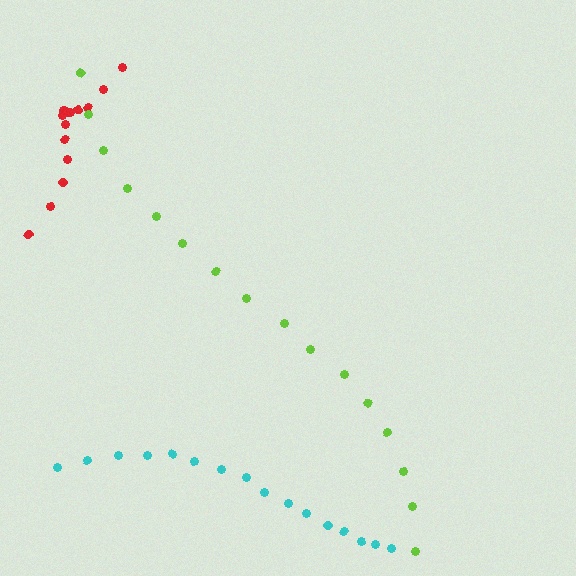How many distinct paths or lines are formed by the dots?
There are 3 distinct paths.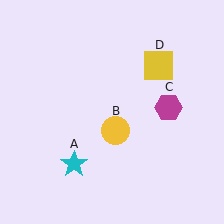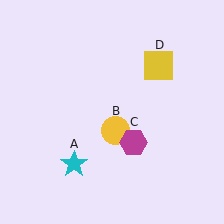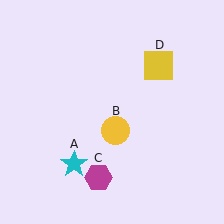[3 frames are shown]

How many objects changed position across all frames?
1 object changed position: magenta hexagon (object C).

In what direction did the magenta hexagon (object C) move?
The magenta hexagon (object C) moved down and to the left.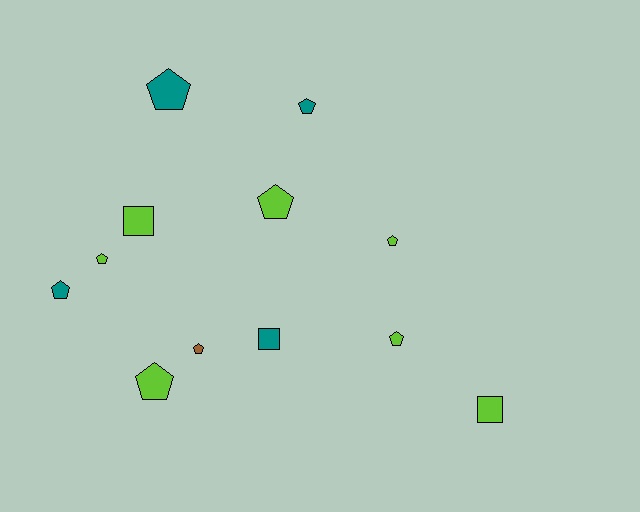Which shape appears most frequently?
Pentagon, with 9 objects.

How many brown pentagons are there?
There is 1 brown pentagon.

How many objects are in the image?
There are 12 objects.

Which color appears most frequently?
Lime, with 7 objects.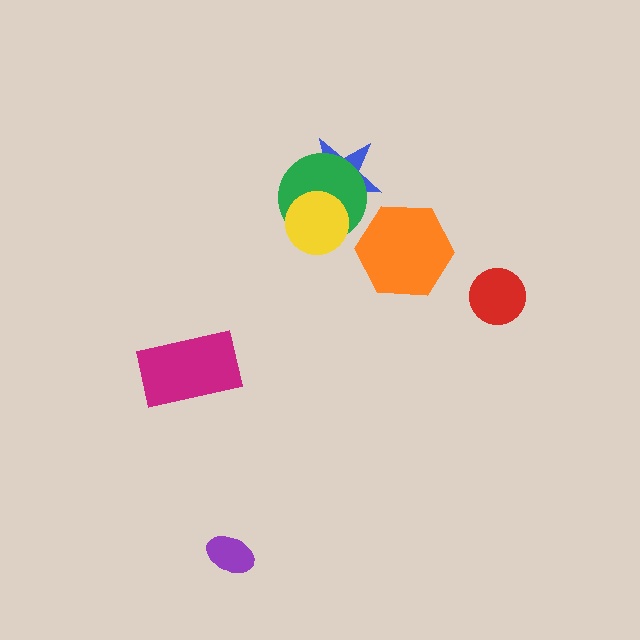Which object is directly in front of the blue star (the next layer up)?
The green circle is directly in front of the blue star.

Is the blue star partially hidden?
Yes, it is partially covered by another shape.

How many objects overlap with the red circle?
0 objects overlap with the red circle.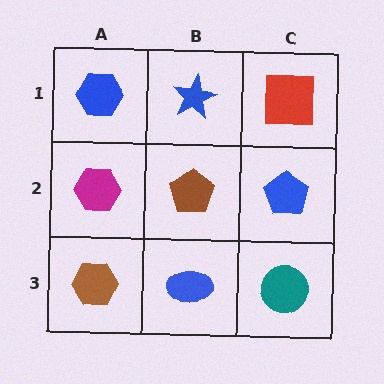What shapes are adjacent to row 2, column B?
A blue star (row 1, column B), a blue ellipse (row 3, column B), a magenta hexagon (row 2, column A), a blue pentagon (row 2, column C).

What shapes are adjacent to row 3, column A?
A magenta hexagon (row 2, column A), a blue ellipse (row 3, column B).